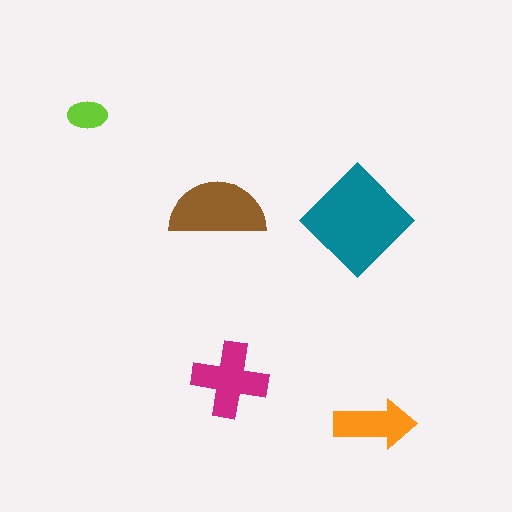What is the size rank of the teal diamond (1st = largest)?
1st.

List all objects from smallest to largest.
The lime ellipse, the orange arrow, the magenta cross, the brown semicircle, the teal diamond.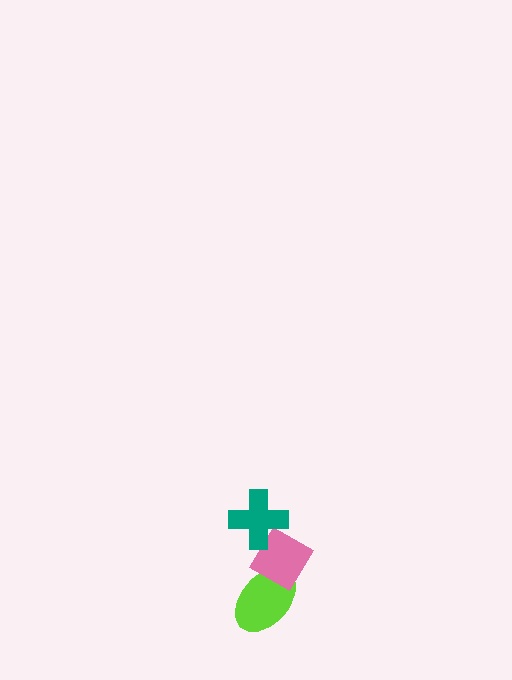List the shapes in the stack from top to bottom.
From top to bottom: the teal cross, the pink diamond, the lime ellipse.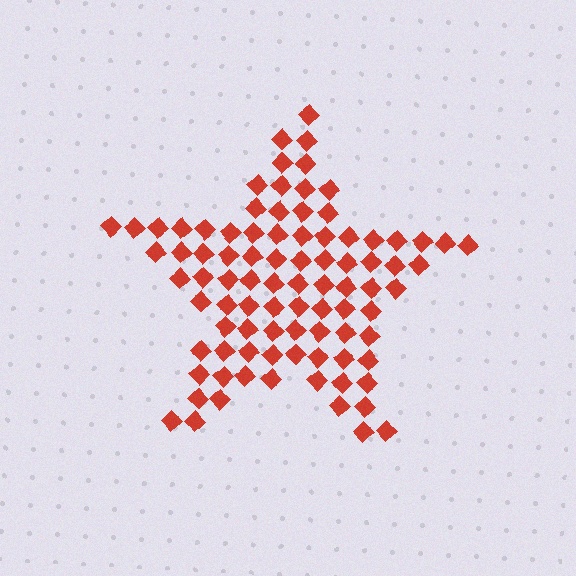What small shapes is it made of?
It is made of small diamonds.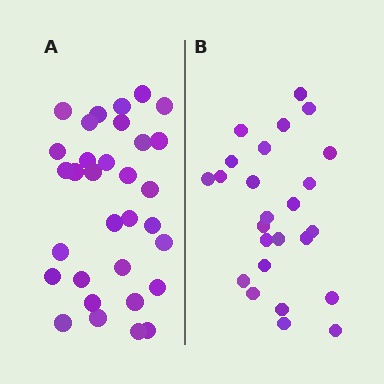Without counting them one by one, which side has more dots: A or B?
Region A (the left region) has more dots.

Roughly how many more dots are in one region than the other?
Region A has roughly 8 or so more dots than region B.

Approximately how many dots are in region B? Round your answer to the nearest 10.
About 20 dots. (The exact count is 25, which rounds to 20.)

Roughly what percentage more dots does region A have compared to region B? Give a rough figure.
About 30% more.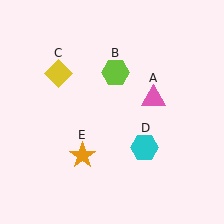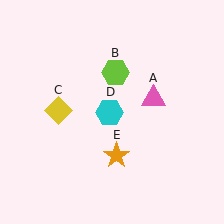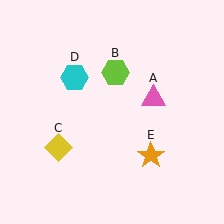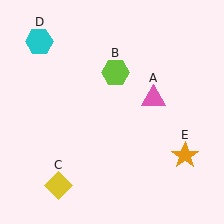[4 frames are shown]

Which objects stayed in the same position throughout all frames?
Pink triangle (object A) and lime hexagon (object B) remained stationary.